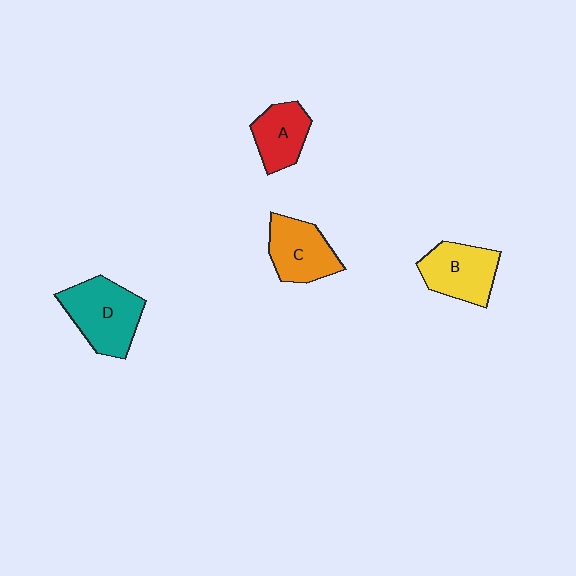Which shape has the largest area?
Shape D (teal).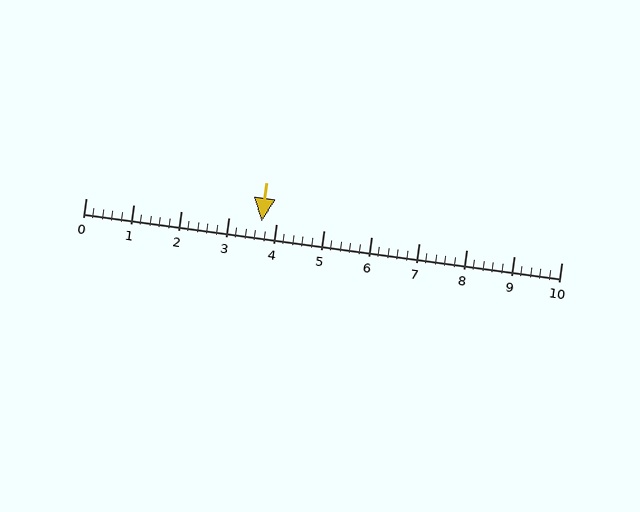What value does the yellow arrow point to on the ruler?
The yellow arrow points to approximately 3.7.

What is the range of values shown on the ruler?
The ruler shows values from 0 to 10.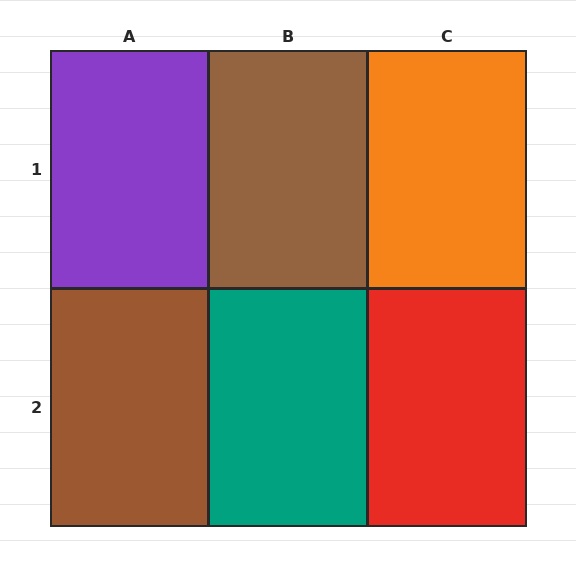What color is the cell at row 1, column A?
Purple.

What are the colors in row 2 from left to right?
Brown, teal, red.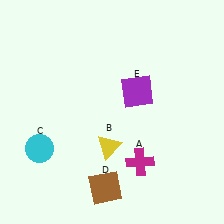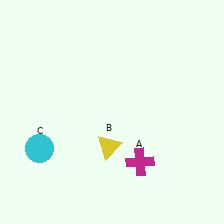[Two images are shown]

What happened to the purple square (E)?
The purple square (E) was removed in Image 2. It was in the top-right area of Image 1.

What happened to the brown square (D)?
The brown square (D) was removed in Image 2. It was in the bottom-left area of Image 1.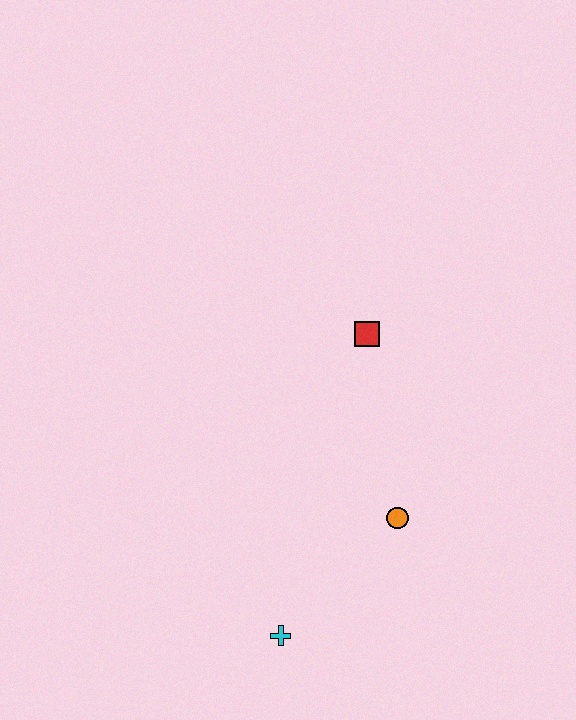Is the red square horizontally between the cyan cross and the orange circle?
Yes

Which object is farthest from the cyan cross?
The red square is farthest from the cyan cross.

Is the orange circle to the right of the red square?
Yes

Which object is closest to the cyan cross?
The orange circle is closest to the cyan cross.